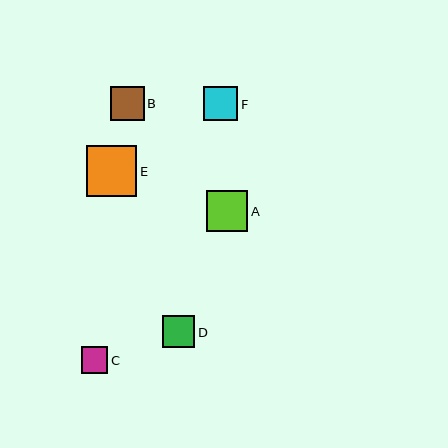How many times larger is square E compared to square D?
Square E is approximately 1.6 times the size of square D.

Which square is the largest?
Square E is the largest with a size of approximately 51 pixels.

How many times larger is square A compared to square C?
Square A is approximately 1.6 times the size of square C.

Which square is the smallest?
Square C is the smallest with a size of approximately 27 pixels.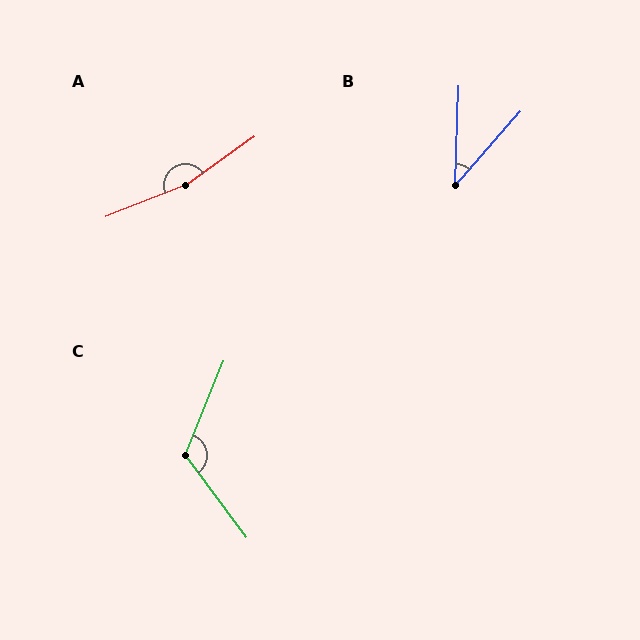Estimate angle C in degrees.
Approximately 121 degrees.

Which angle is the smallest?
B, at approximately 39 degrees.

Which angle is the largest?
A, at approximately 166 degrees.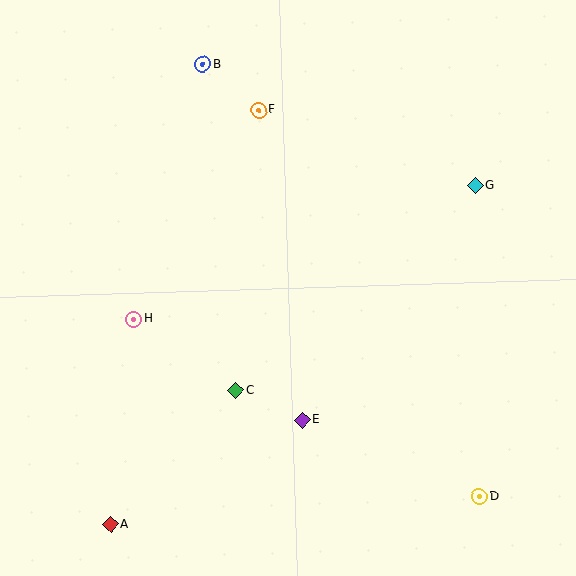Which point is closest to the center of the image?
Point C at (236, 391) is closest to the center.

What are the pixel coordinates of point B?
Point B is at (203, 65).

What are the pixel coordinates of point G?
Point G is at (475, 186).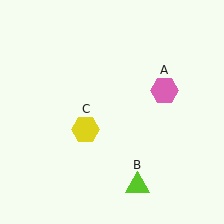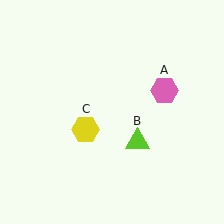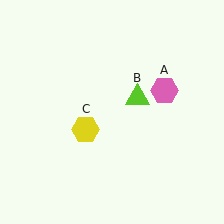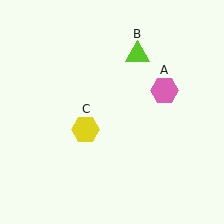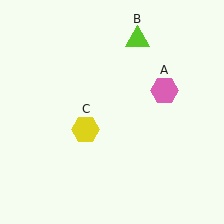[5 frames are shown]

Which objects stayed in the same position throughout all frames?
Pink hexagon (object A) and yellow hexagon (object C) remained stationary.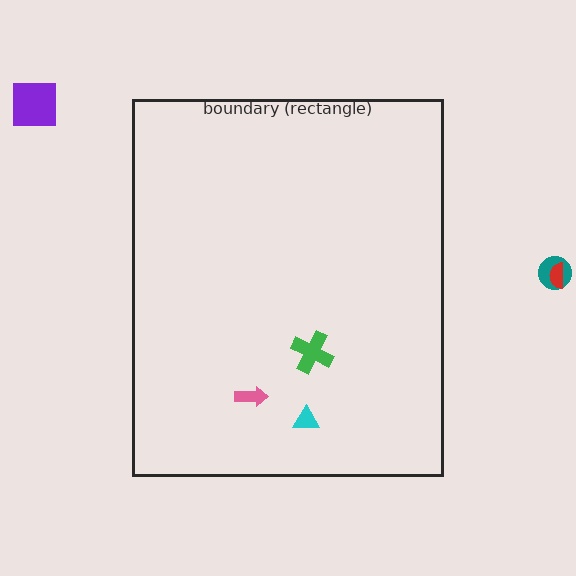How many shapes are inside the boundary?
3 inside, 3 outside.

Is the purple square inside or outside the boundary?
Outside.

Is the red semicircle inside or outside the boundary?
Outside.